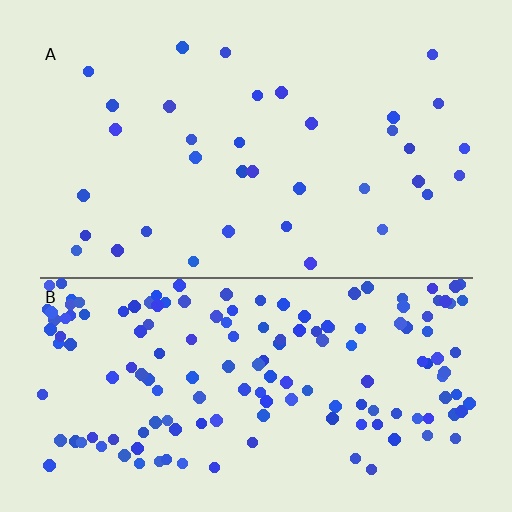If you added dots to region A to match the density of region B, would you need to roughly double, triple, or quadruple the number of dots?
Approximately quadruple.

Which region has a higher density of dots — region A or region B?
B (the bottom).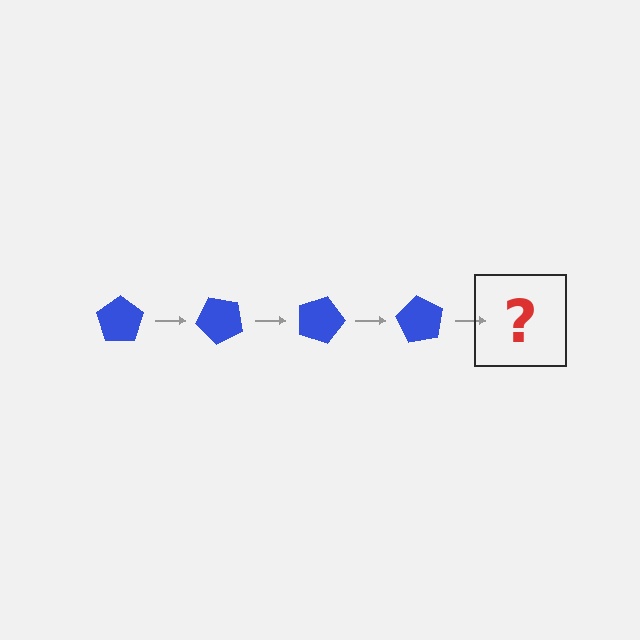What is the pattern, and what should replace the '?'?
The pattern is that the pentagon rotates 45 degrees each step. The '?' should be a blue pentagon rotated 180 degrees.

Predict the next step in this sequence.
The next step is a blue pentagon rotated 180 degrees.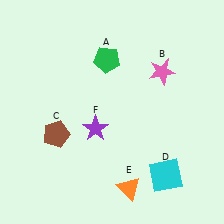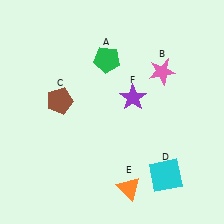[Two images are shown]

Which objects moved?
The objects that moved are: the brown pentagon (C), the purple star (F).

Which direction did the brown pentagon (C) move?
The brown pentagon (C) moved up.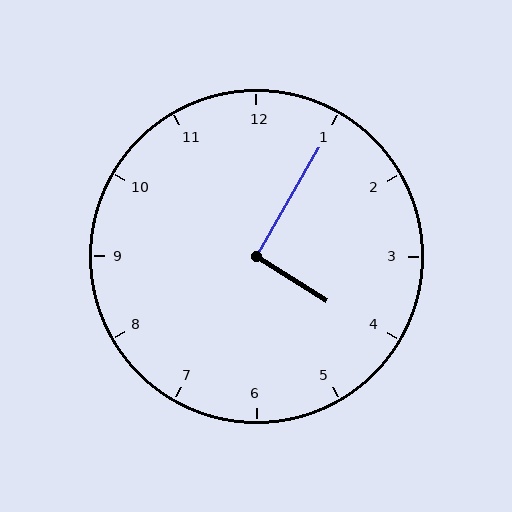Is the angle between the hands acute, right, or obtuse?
It is right.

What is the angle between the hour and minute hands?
Approximately 92 degrees.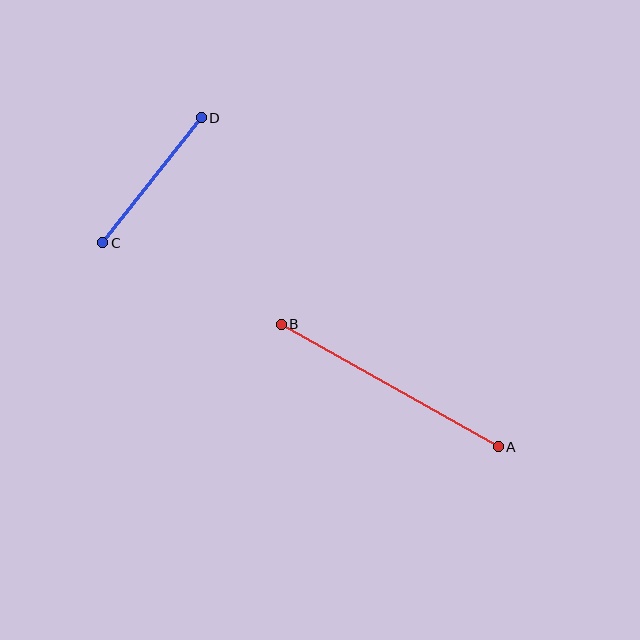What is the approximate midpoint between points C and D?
The midpoint is at approximately (152, 180) pixels.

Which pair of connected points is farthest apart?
Points A and B are farthest apart.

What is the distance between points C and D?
The distance is approximately 159 pixels.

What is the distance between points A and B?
The distance is approximately 249 pixels.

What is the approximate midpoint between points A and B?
The midpoint is at approximately (390, 386) pixels.